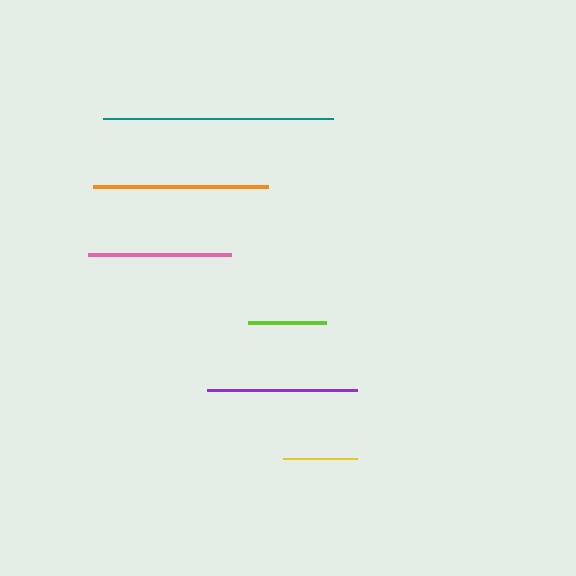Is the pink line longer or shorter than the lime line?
The pink line is longer than the lime line.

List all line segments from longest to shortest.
From longest to shortest: teal, orange, purple, pink, lime, yellow.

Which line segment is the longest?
The teal line is the longest at approximately 231 pixels.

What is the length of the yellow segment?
The yellow segment is approximately 74 pixels long.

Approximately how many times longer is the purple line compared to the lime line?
The purple line is approximately 1.9 times the length of the lime line.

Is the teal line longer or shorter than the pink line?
The teal line is longer than the pink line.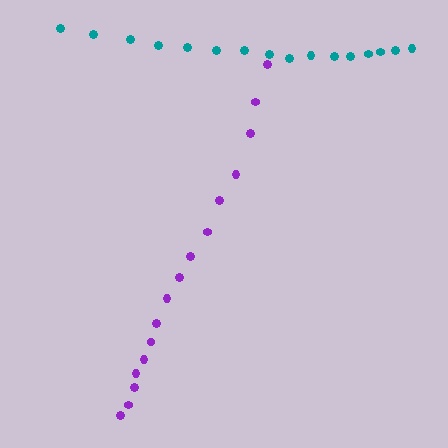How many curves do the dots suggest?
There are 2 distinct paths.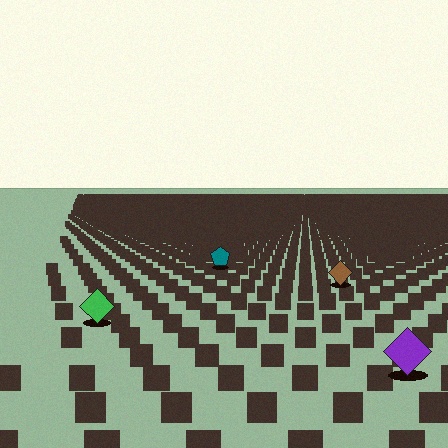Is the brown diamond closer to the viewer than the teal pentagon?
Yes. The brown diamond is closer — you can tell from the texture gradient: the ground texture is coarser near it.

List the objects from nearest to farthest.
From nearest to farthest: the purple diamond, the green diamond, the brown diamond, the teal pentagon.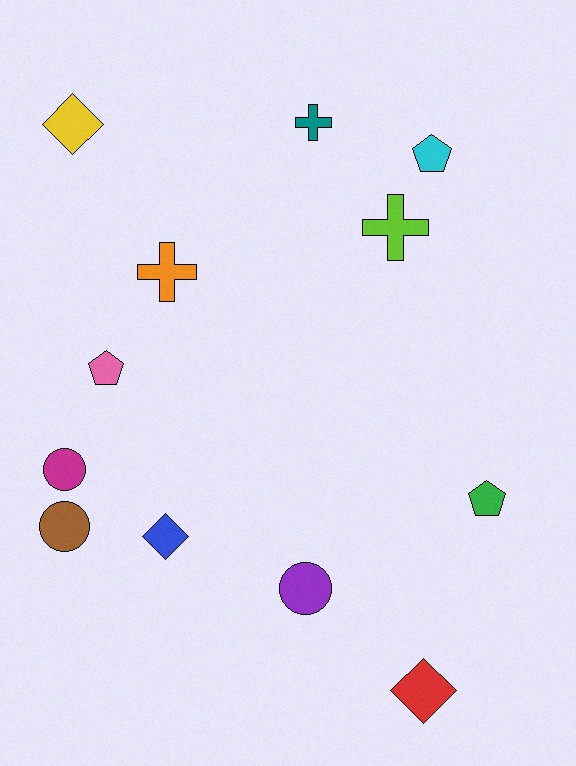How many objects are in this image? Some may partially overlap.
There are 12 objects.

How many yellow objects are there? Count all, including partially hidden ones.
There is 1 yellow object.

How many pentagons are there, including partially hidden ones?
There are 3 pentagons.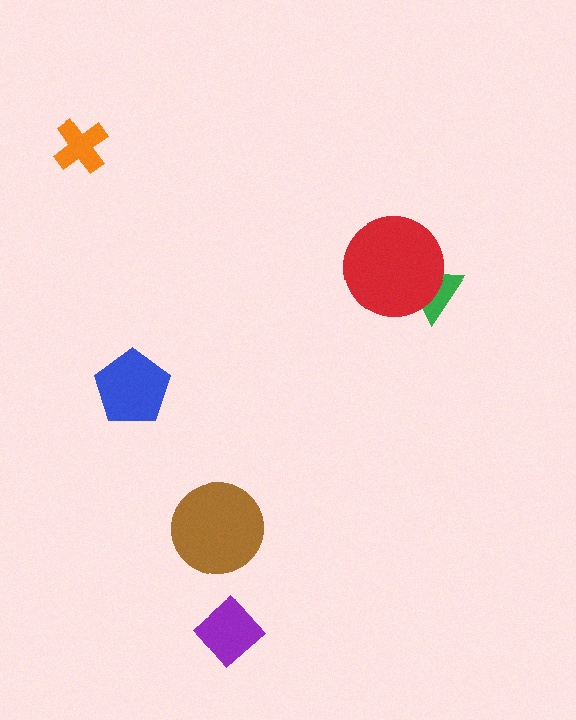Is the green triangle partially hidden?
Yes, it is partially covered by another shape.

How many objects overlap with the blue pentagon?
0 objects overlap with the blue pentagon.